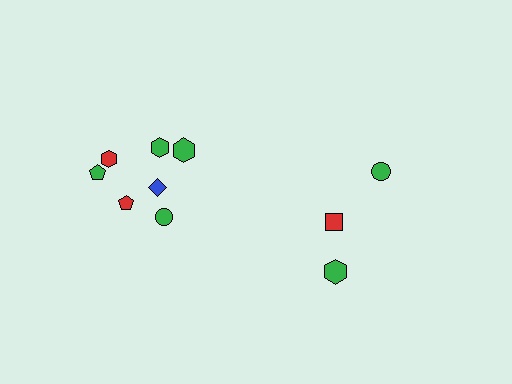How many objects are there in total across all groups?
There are 10 objects.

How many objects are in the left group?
There are 7 objects.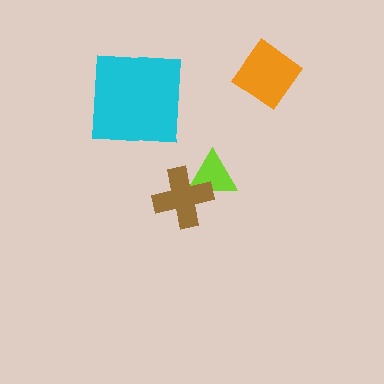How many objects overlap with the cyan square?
0 objects overlap with the cyan square.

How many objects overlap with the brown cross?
1 object overlaps with the brown cross.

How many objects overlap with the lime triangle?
1 object overlaps with the lime triangle.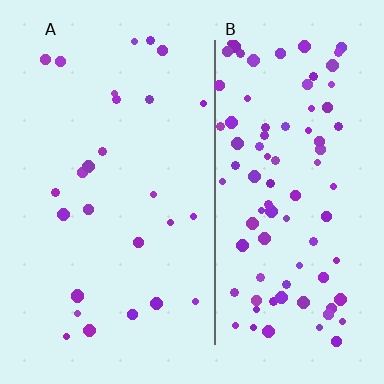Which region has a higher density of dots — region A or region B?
B (the right).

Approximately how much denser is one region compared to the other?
Approximately 3.4× — region B over region A.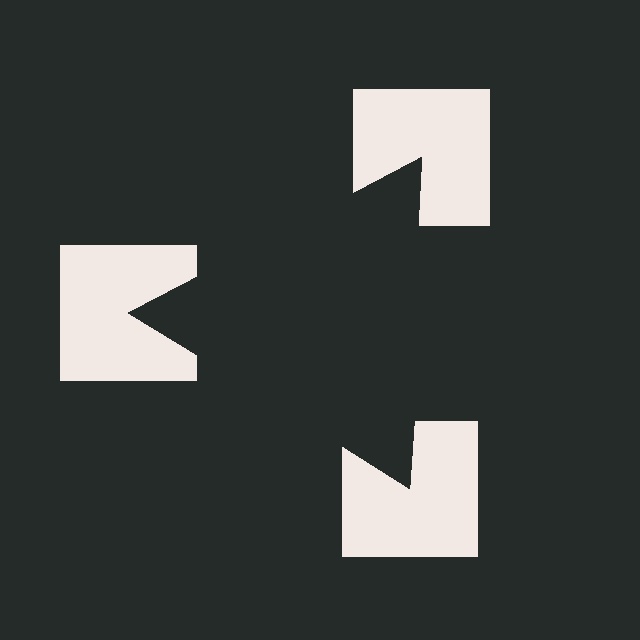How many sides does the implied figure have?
3 sides.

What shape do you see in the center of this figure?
An illusory triangle — its edges are inferred from the aligned wedge cuts in the notched squares, not physically drawn.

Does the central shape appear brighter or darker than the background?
It typically appears slightly darker than the background, even though no actual brightness change is drawn.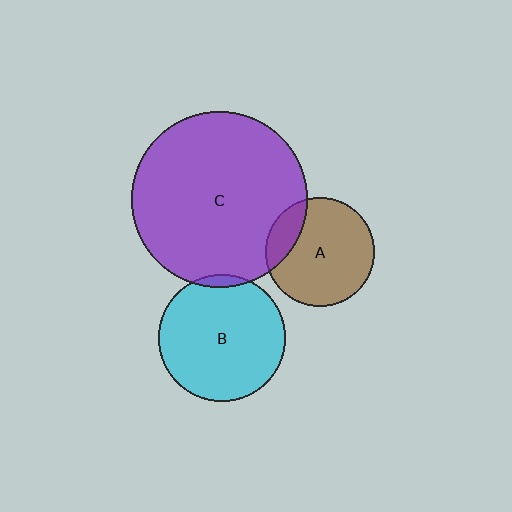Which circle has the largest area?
Circle C (purple).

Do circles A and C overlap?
Yes.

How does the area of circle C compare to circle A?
Approximately 2.6 times.